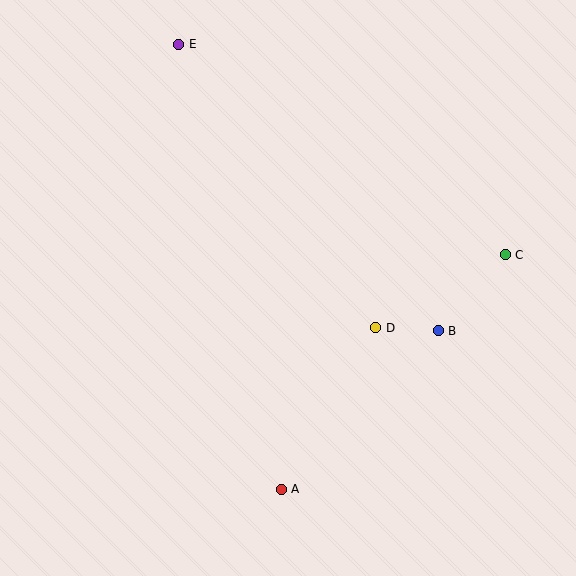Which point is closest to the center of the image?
Point D at (376, 328) is closest to the center.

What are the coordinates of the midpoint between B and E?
The midpoint between B and E is at (309, 188).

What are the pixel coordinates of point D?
Point D is at (376, 328).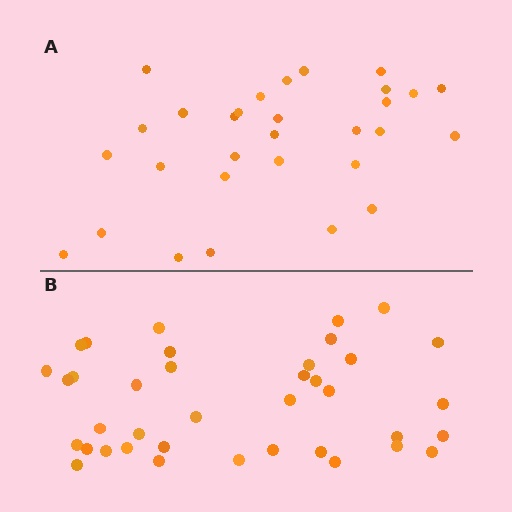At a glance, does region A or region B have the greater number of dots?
Region B (the bottom region) has more dots.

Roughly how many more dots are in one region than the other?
Region B has roughly 8 or so more dots than region A.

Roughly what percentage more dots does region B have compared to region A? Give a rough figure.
About 25% more.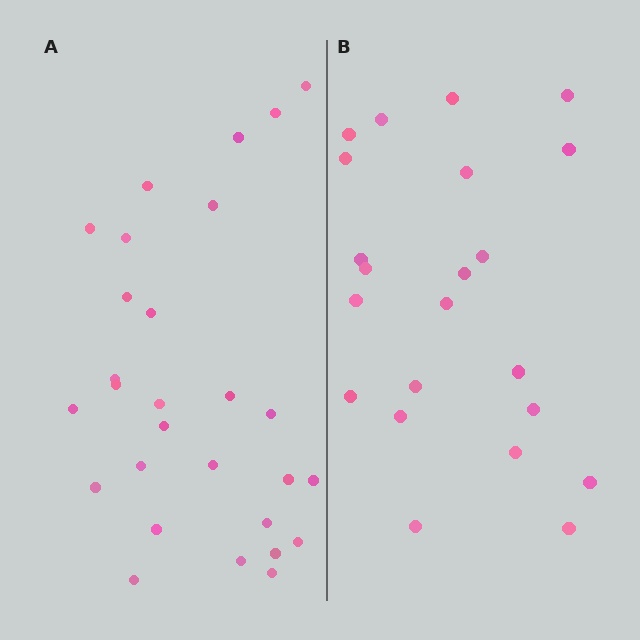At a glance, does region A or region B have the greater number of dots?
Region A (the left region) has more dots.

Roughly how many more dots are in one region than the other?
Region A has about 6 more dots than region B.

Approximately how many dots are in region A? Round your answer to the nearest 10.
About 30 dots. (The exact count is 28, which rounds to 30.)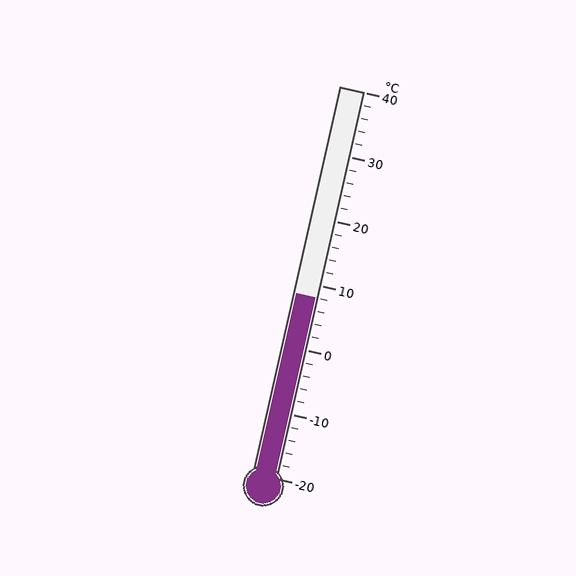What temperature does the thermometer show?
The thermometer shows approximately 8°C.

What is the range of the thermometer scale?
The thermometer scale ranges from -20°C to 40°C.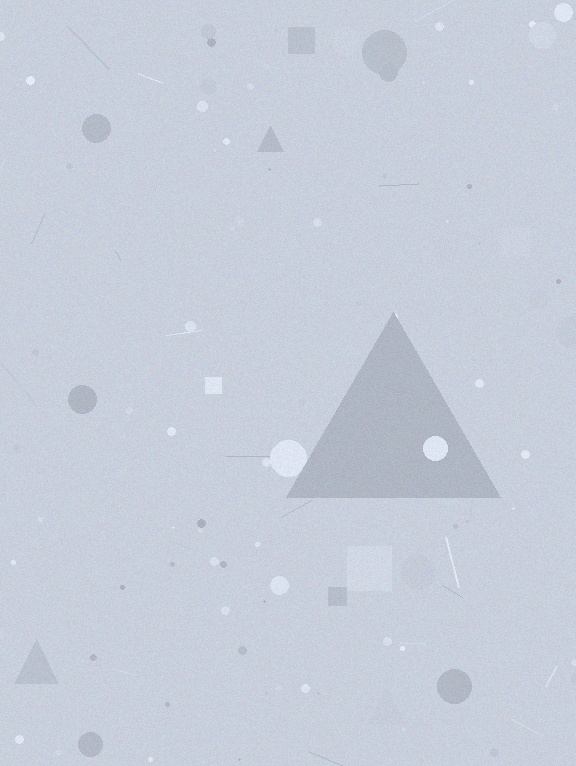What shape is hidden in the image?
A triangle is hidden in the image.